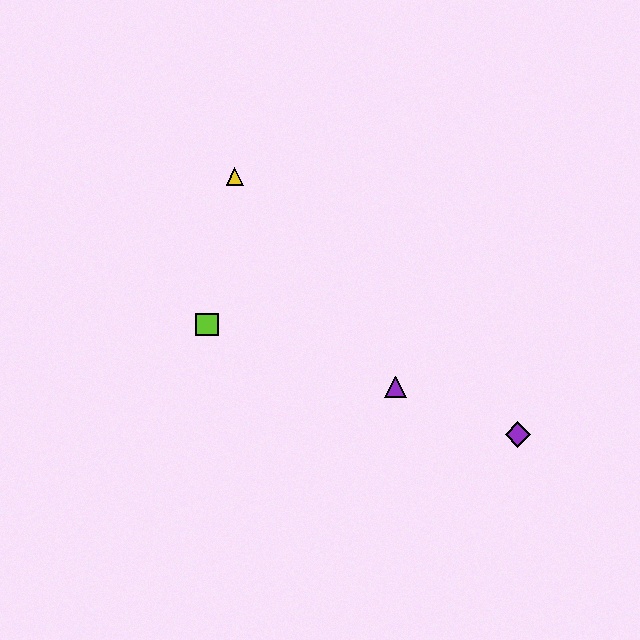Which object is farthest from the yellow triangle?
The purple diamond is farthest from the yellow triangle.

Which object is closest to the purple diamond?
The purple triangle is closest to the purple diamond.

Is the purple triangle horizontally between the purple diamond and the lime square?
Yes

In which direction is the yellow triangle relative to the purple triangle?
The yellow triangle is above the purple triangle.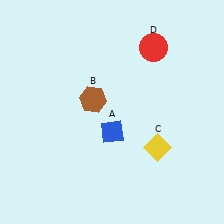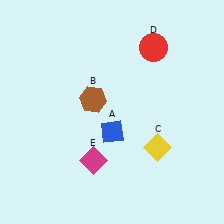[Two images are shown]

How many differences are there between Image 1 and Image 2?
There is 1 difference between the two images.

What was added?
A magenta diamond (E) was added in Image 2.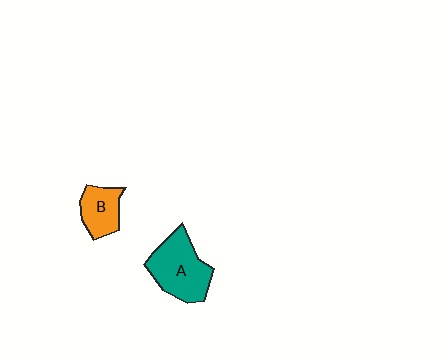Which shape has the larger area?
Shape A (teal).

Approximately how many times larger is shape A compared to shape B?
Approximately 1.7 times.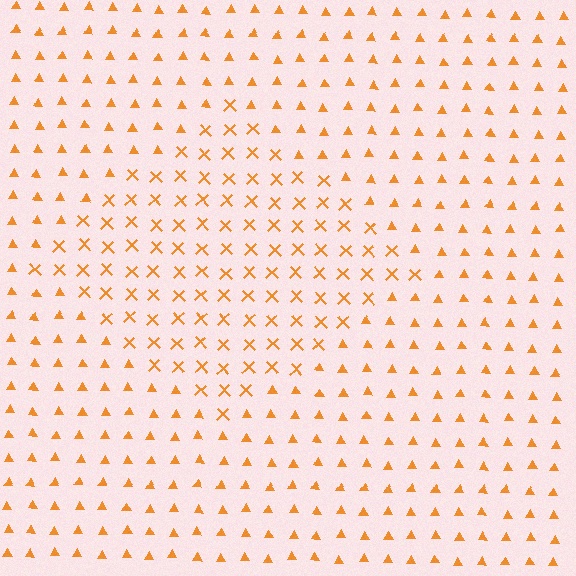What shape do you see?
I see a diamond.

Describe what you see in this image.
The image is filled with small orange elements arranged in a uniform grid. A diamond-shaped region contains X marks, while the surrounding area contains triangles. The boundary is defined purely by the change in element shape.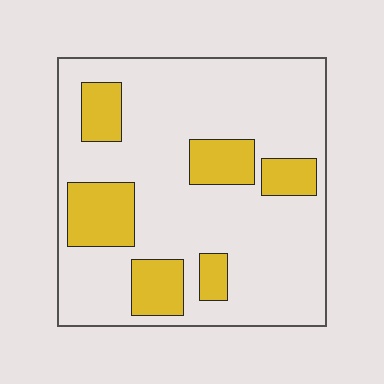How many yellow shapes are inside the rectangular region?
6.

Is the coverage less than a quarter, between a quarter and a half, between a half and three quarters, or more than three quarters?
Less than a quarter.